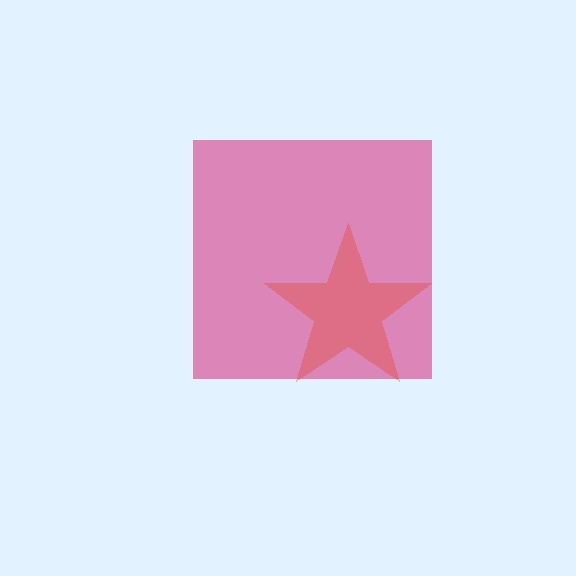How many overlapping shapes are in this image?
There are 2 overlapping shapes in the image.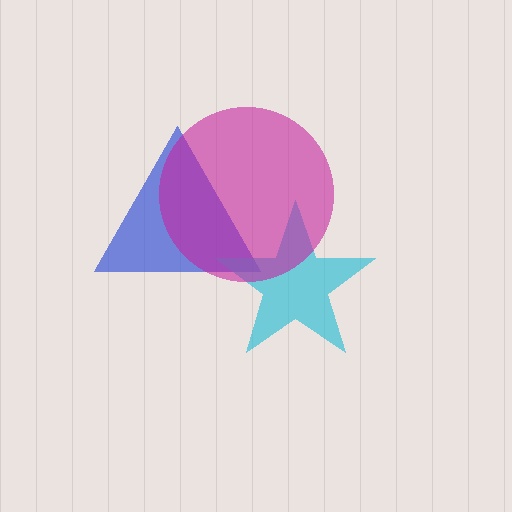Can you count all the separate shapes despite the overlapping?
Yes, there are 3 separate shapes.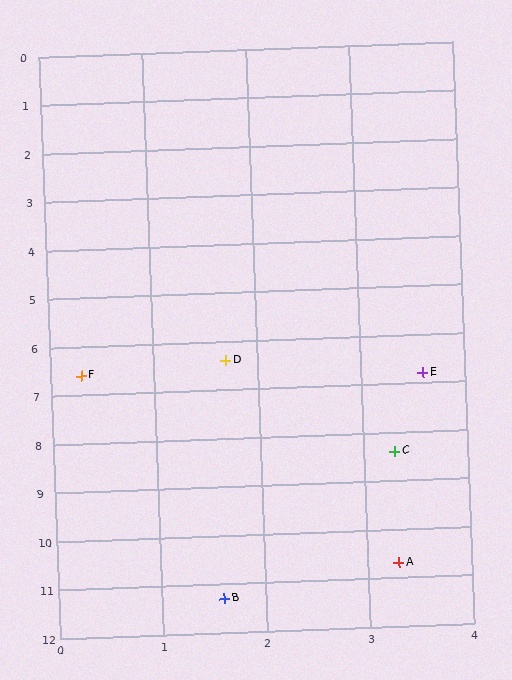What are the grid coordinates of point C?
Point C is at approximately (3.3, 8.4).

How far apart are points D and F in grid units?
Points D and F are about 1.4 grid units apart.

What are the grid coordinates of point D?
Point D is at approximately (1.7, 6.4).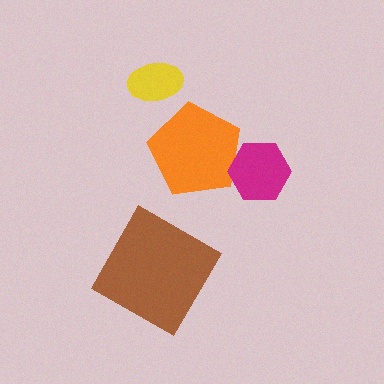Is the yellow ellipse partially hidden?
No, no other shape covers it.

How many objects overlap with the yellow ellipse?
0 objects overlap with the yellow ellipse.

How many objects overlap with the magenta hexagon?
1 object overlaps with the magenta hexagon.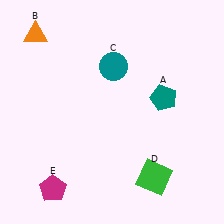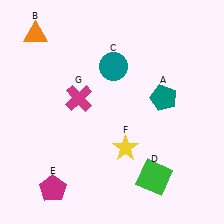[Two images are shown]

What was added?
A yellow star (F), a magenta cross (G) were added in Image 2.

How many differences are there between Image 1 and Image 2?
There are 2 differences between the two images.